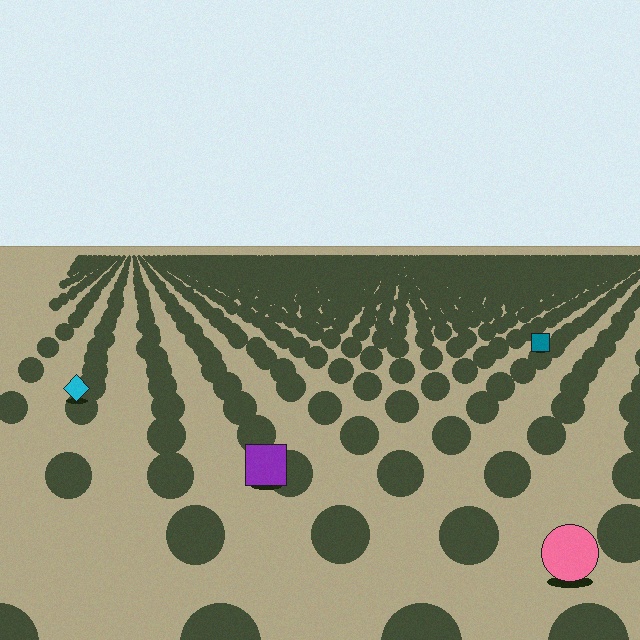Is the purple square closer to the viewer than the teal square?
Yes. The purple square is closer — you can tell from the texture gradient: the ground texture is coarser near it.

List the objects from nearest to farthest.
From nearest to farthest: the pink circle, the purple square, the cyan diamond, the teal square.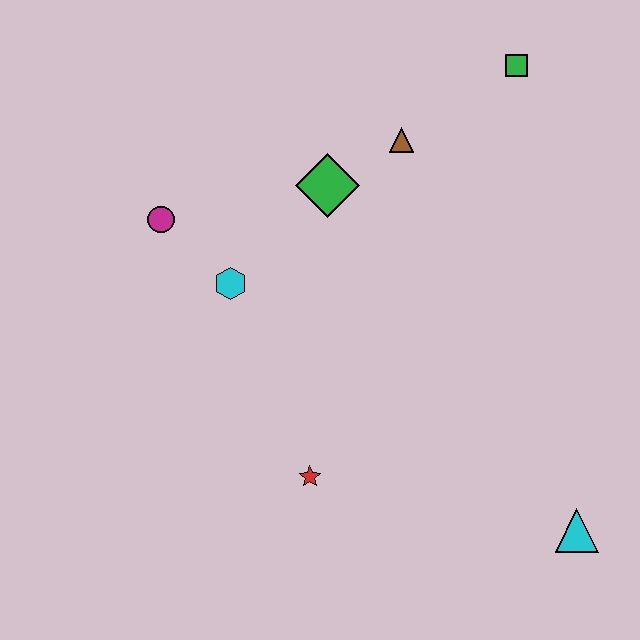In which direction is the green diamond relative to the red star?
The green diamond is above the red star.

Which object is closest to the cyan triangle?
The red star is closest to the cyan triangle.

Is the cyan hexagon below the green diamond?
Yes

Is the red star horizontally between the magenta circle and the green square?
Yes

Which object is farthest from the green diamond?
The cyan triangle is farthest from the green diamond.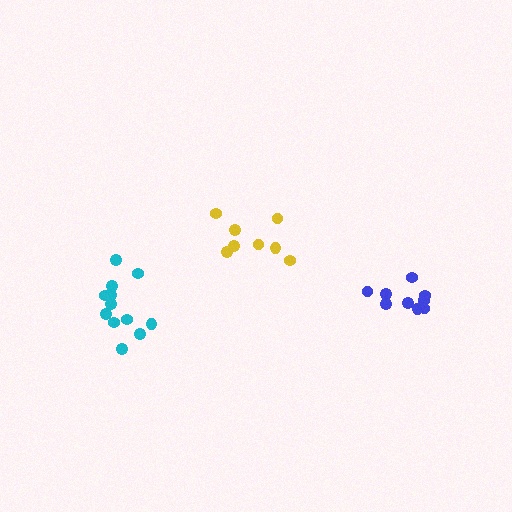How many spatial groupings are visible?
There are 3 spatial groupings.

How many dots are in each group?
Group 1: 8 dots, Group 2: 9 dots, Group 3: 12 dots (29 total).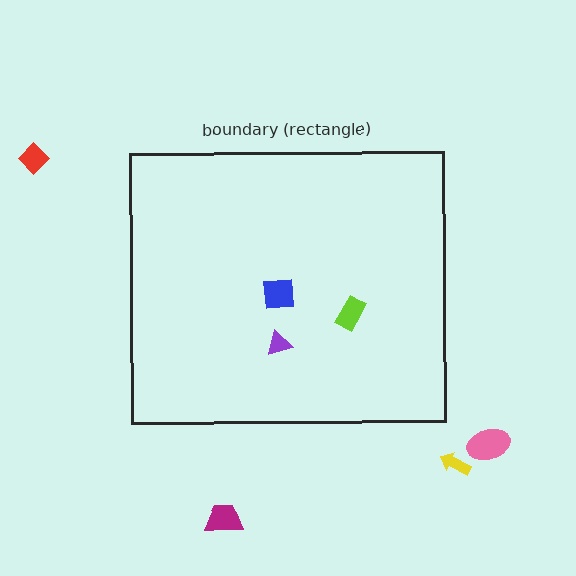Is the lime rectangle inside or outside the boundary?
Inside.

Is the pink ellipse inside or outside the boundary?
Outside.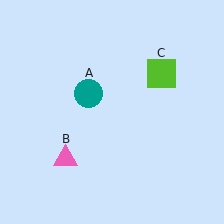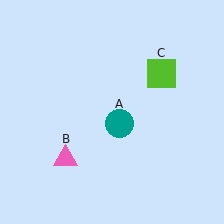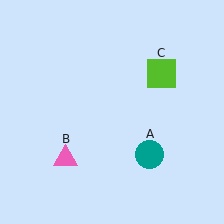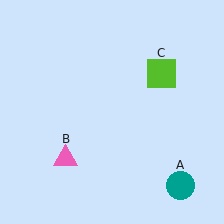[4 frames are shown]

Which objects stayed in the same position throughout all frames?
Pink triangle (object B) and lime square (object C) remained stationary.